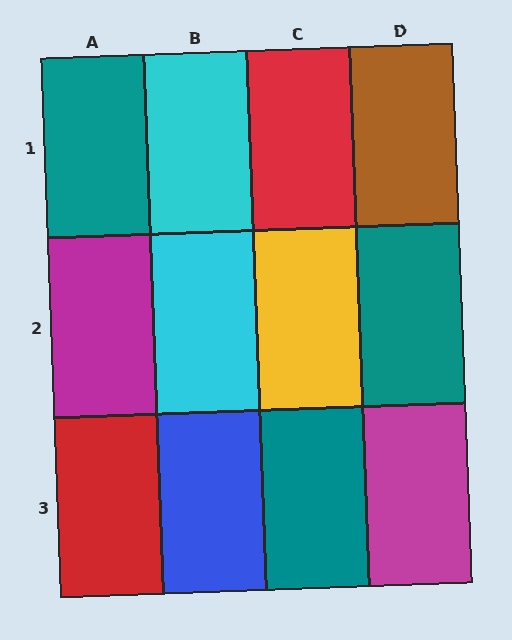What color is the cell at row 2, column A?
Magenta.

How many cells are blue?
1 cell is blue.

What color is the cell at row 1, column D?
Brown.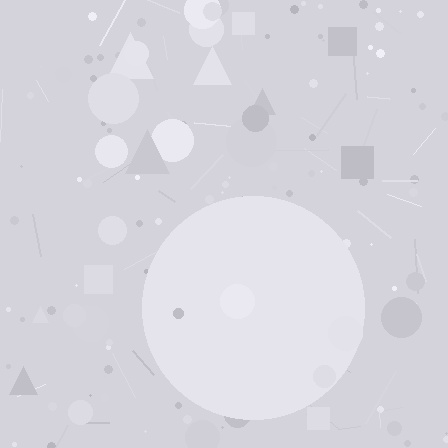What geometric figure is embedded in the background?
A circle is embedded in the background.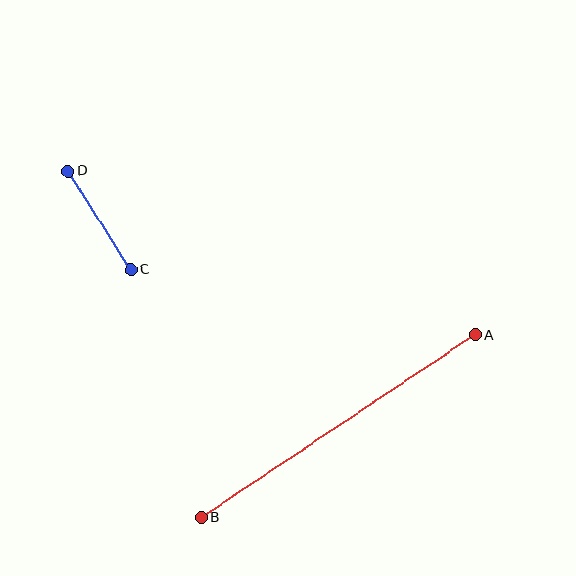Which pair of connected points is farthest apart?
Points A and B are farthest apart.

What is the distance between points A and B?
The distance is approximately 329 pixels.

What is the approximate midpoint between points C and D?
The midpoint is at approximately (99, 220) pixels.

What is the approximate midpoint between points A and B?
The midpoint is at approximately (338, 426) pixels.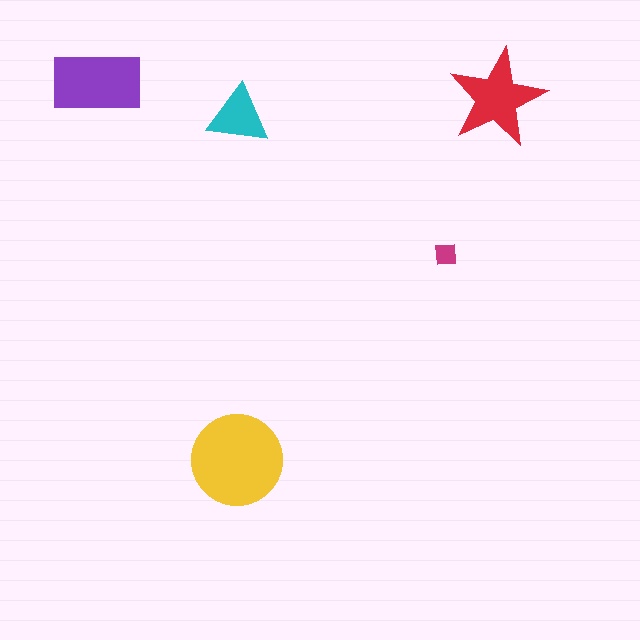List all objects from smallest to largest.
The magenta square, the cyan triangle, the red star, the purple rectangle, the yellow circle.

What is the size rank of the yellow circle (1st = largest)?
1st.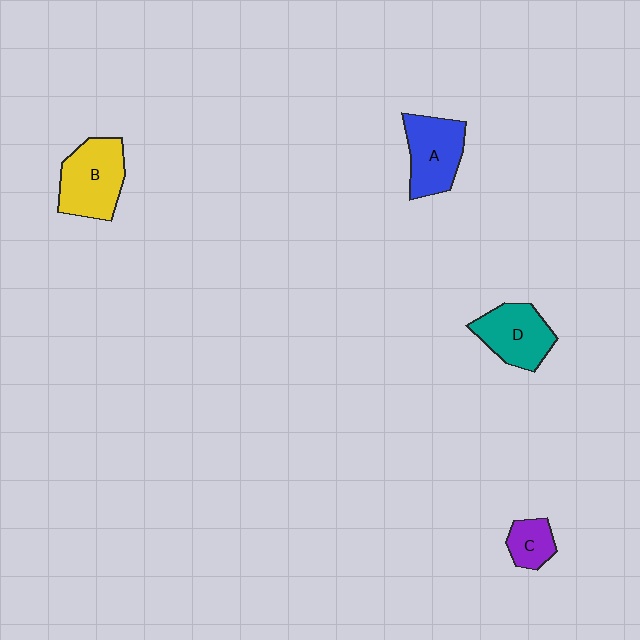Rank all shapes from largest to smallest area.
From largest to smallest: B (yellow), A (blue), D (teal), C (purple).